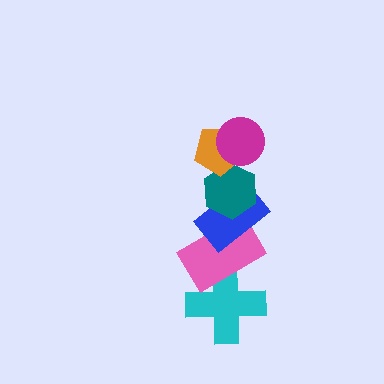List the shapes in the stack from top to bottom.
From top to bottom: the magenta circle, the orange pentagon, the teal hexagon, the blue rectangle, the pink rectangle, the cyan cross.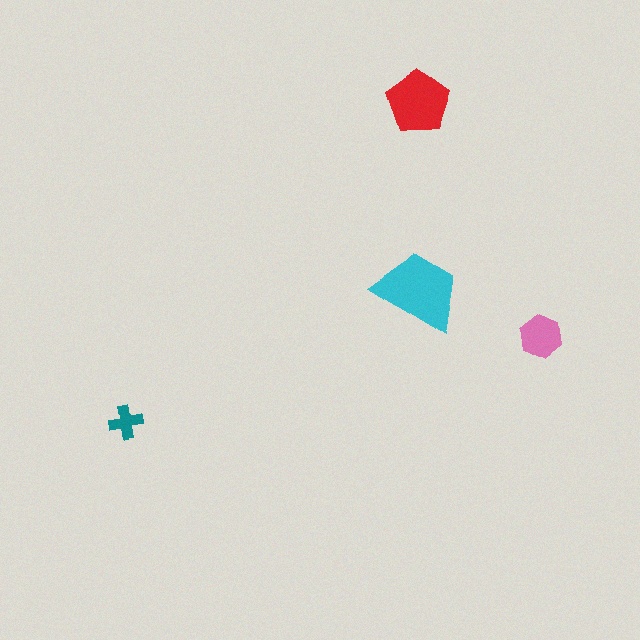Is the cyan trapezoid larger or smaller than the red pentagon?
Larger.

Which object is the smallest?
The teal cross.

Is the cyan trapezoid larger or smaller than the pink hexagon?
Larger.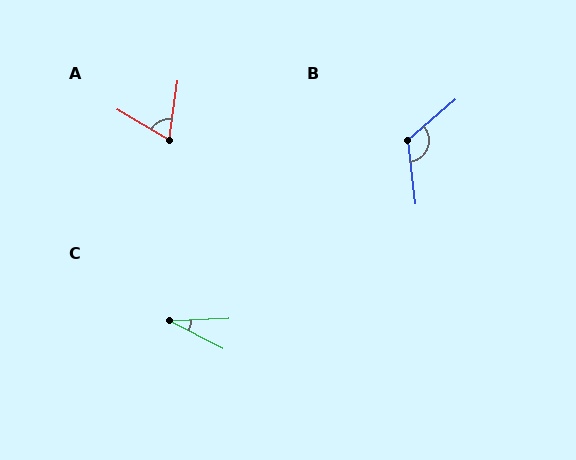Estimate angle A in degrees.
Approximately 68 degrees.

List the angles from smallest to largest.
C (30°), A (68°), B (124°).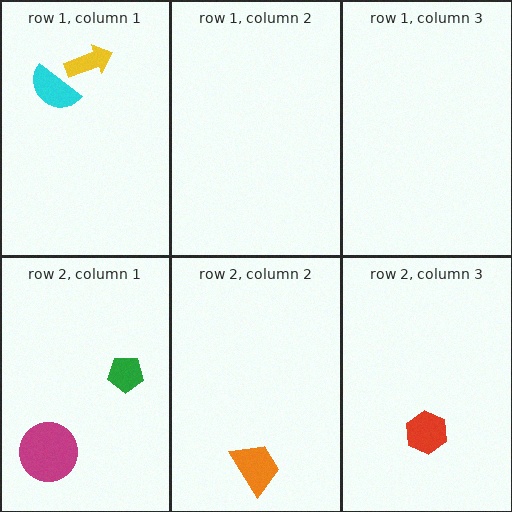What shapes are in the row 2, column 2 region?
The orange trapezoid.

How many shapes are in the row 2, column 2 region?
1.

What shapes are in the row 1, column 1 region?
The yellow arrow, the cyan semicircle.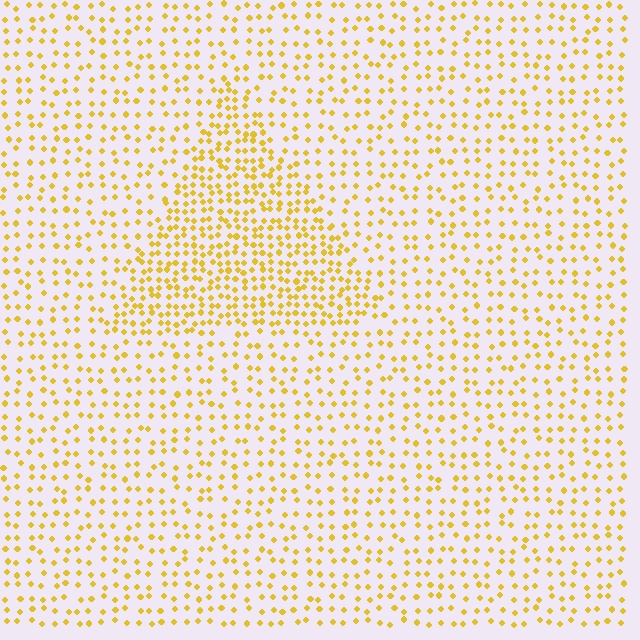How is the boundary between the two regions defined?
The boundary is defined by a change in element density (approximately 2.0x ratio). All elements are the same color, size, and shape.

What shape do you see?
I see a triangle.